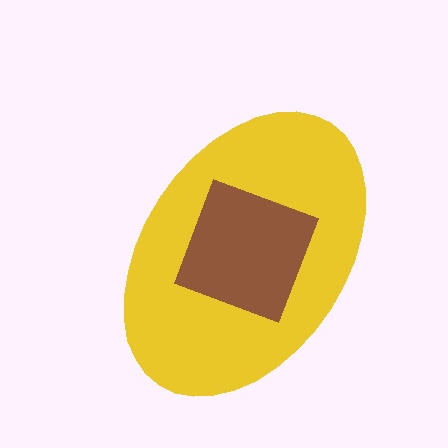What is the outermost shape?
The yellow ellipse.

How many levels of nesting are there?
2.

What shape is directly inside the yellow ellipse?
The brown square.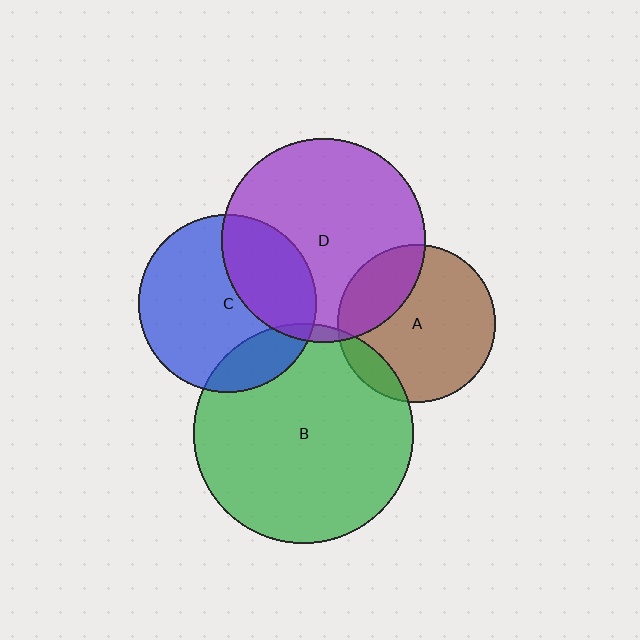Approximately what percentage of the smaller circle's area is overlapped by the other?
Approximately 5%.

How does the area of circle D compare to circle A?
Approximately 1.7 times.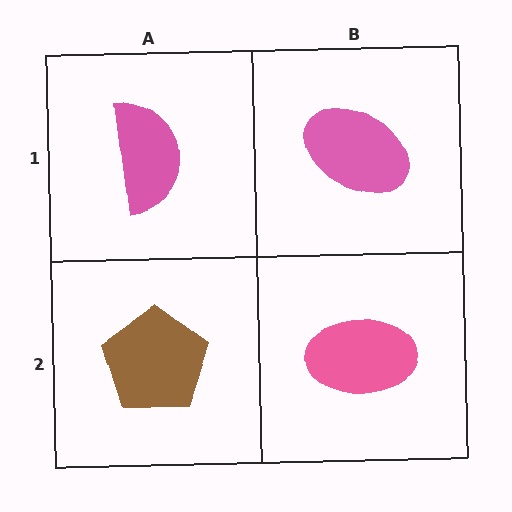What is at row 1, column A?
A pink semicircle.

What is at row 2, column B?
A pink ellipse.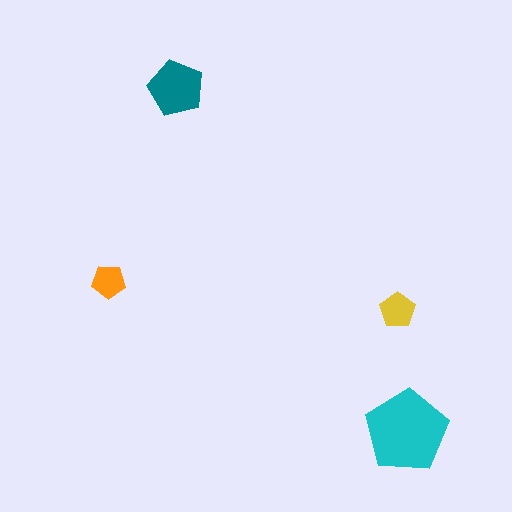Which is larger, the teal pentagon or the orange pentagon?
The teal one.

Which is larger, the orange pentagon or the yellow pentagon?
The yellow one.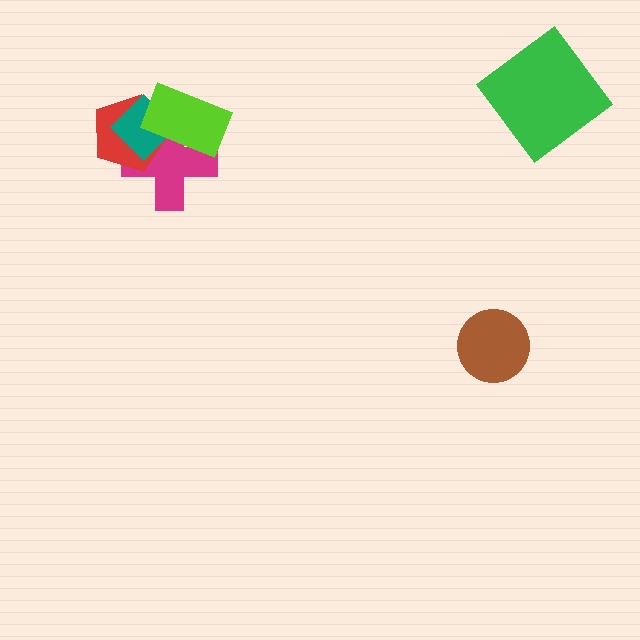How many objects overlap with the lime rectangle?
3 objects overlap with the lime rectangle.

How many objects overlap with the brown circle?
0 objects overlap with the brown circle.